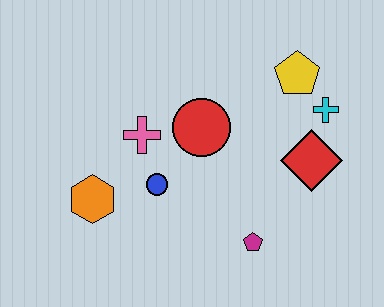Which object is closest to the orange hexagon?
The blue circle is closest to the orange hexagon.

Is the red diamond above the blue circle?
Yes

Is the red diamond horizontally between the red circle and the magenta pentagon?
No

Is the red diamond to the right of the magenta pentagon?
Yes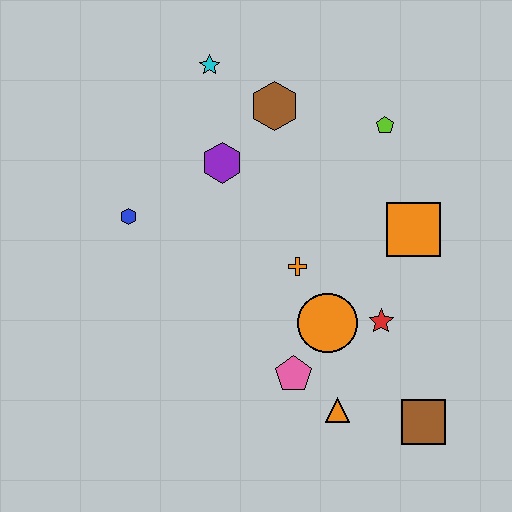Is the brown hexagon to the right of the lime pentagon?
No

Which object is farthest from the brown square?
The cyan star is farthest from the brown square.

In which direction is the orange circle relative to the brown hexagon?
The orange circle is below the brown hexagon.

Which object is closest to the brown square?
The orange triangle is closest to the brown square.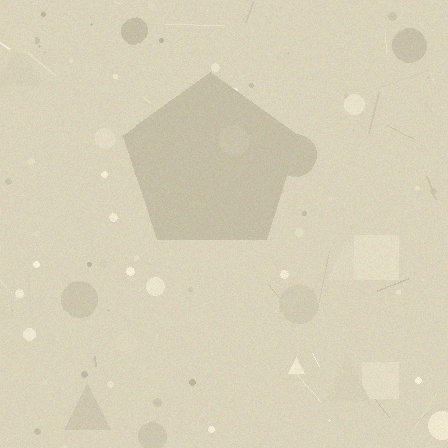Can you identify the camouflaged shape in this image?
The camouflaged shape is a pentagon.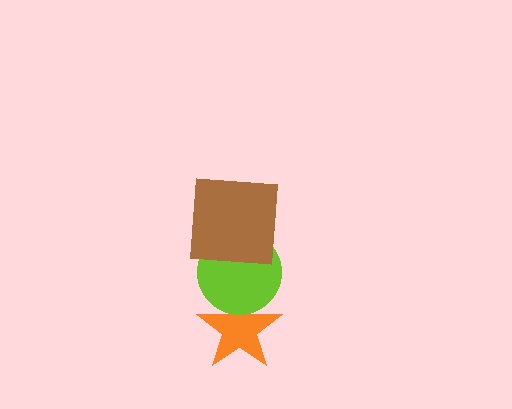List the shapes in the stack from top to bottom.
From top to bottom: the brown square, the lime circle, the orange star.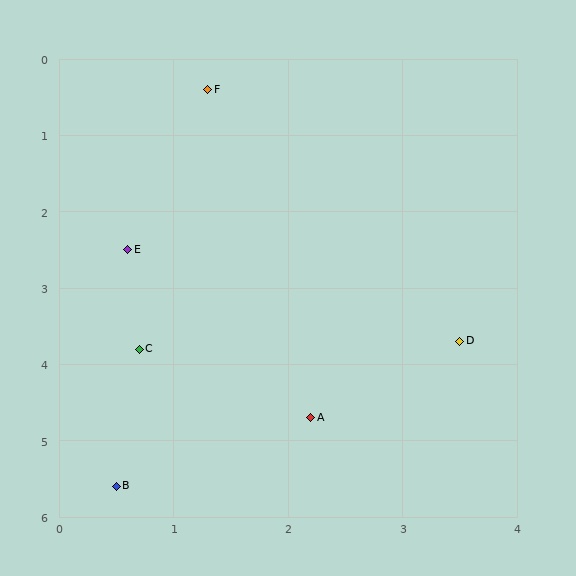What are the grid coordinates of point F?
Point F is at approximately (1.3, 0.4).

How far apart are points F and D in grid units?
Points F and D are about 4.0 grid units apart.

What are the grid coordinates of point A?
Point A is at approximately (2.2, 4.7).